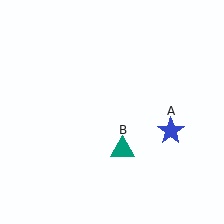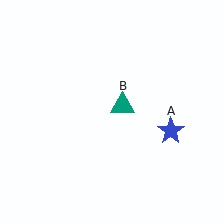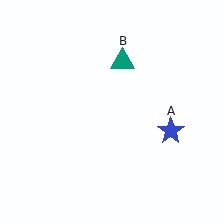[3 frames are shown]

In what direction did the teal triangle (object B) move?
The teal triangle (object B) moved up.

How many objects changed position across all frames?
1 object changed position: teal triangle (object B).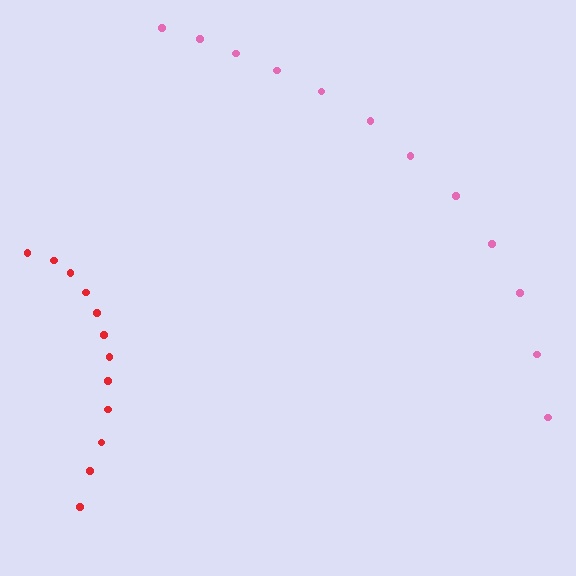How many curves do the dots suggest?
There are 2 distinct paths.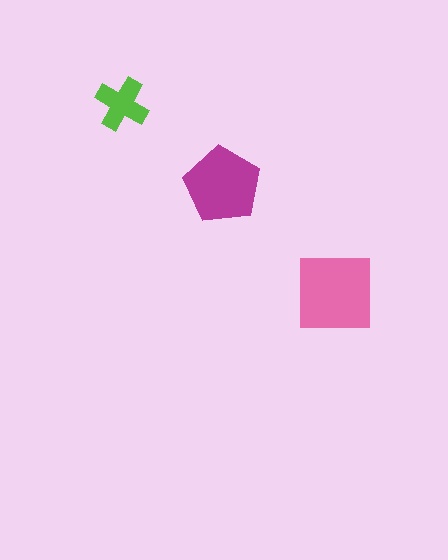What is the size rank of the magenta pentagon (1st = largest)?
2nd.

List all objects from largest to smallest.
The pink square, the magenta pentagon, the lime cross.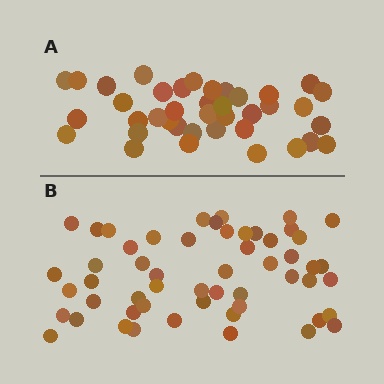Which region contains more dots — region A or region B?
Region B (the bottom region) has more dots.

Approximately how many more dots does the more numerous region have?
Region B has approximately 15 more dots than region A.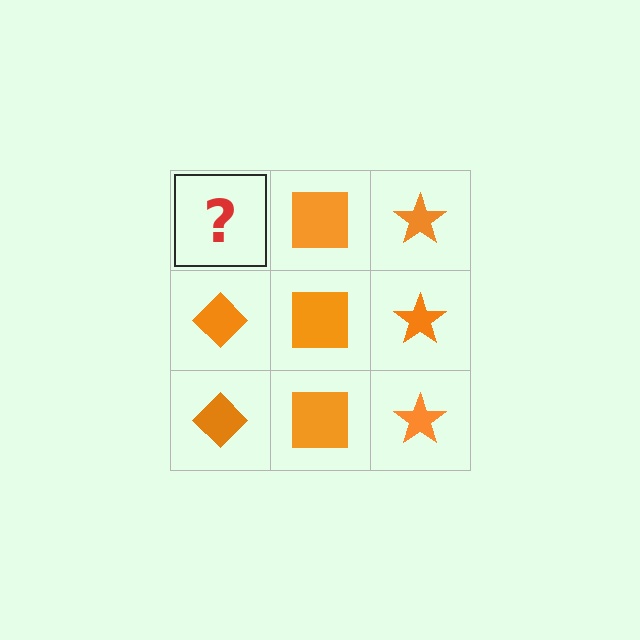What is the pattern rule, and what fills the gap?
The rule is that each column has a consistent shape. The gap should be filled with an orange diamond.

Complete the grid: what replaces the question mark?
The question mark should be replaced with an orange diamond.